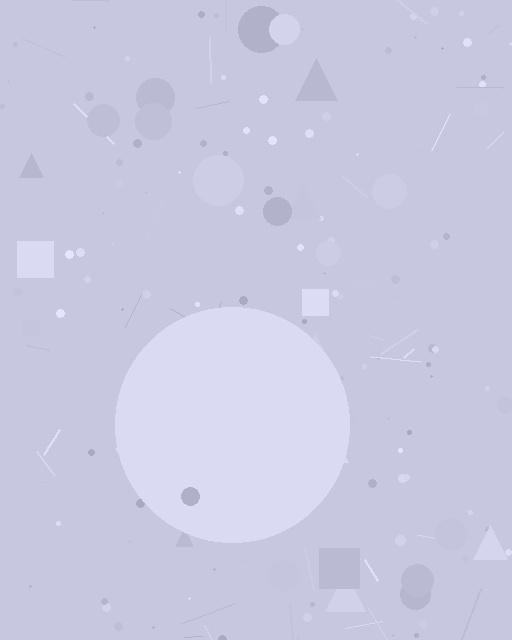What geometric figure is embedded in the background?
A circle is embedded in the background.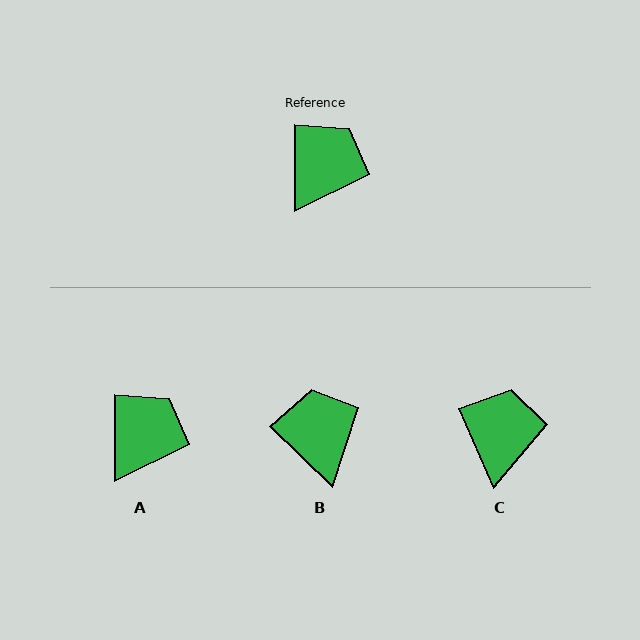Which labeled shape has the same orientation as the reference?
A.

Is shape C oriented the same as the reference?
No, it is off by about 23 degrees.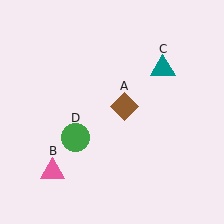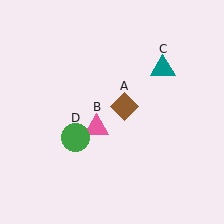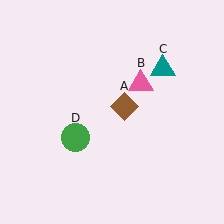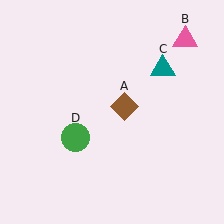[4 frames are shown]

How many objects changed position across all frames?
1 object changed position: pink triangle (object B).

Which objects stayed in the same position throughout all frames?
Brown diamond (object A) and teal triangle (object C) and green circle (object D) remained stationary.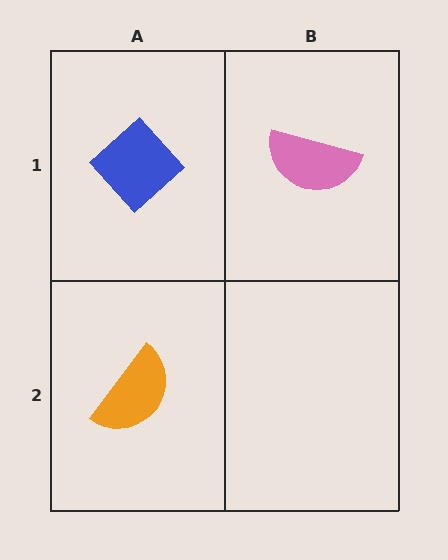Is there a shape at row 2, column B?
No, that cell is empty.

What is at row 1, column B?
A pink semicircle.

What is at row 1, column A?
A blue diamond.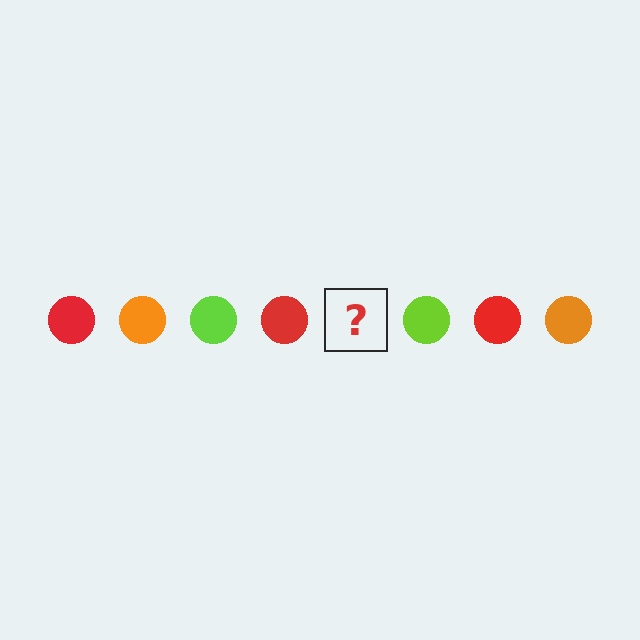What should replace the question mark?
The question mark should be replaced with an orange circle.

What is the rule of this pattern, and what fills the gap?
The rule is that the pattern cycles through red, orange, lime circles. The gap should be filled with an orange circle.